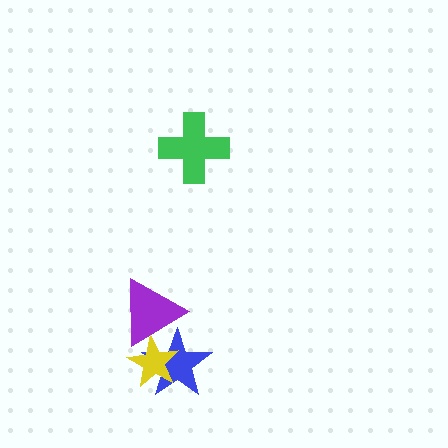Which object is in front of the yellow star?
The purple triangle is in front of the yellow star.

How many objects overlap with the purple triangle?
2 objects overlap with the purple triangle.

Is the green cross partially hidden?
No, no other shape covers it.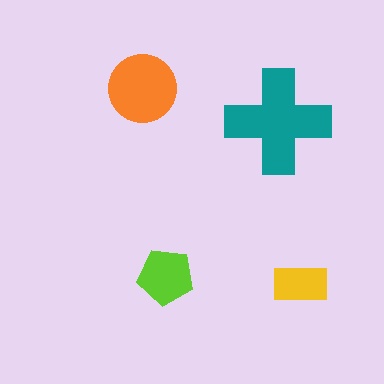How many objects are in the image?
There are 4 objects in the image.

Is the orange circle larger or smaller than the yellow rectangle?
Larger.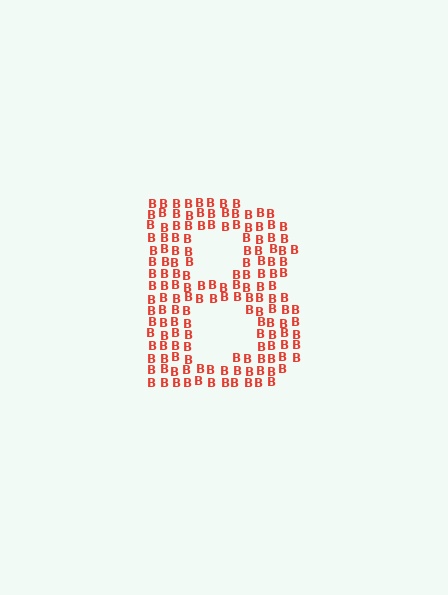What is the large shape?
The large shape is the letter B.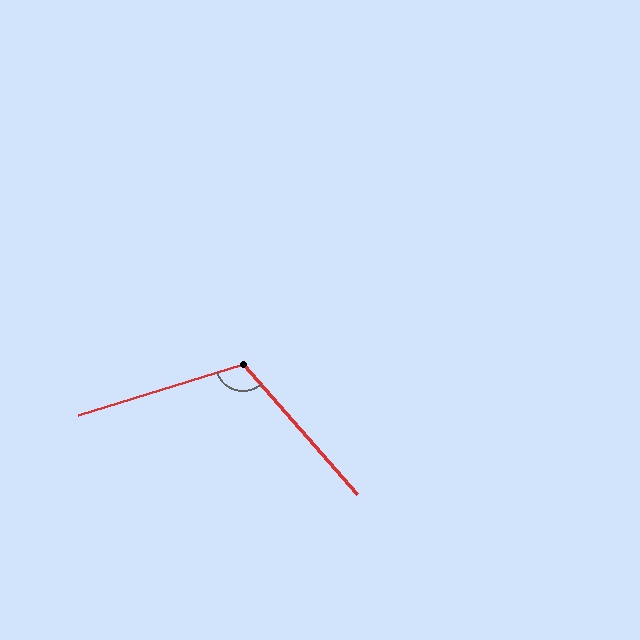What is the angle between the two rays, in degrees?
Approximately 114 degrees.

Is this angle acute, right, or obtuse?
It is obtuse.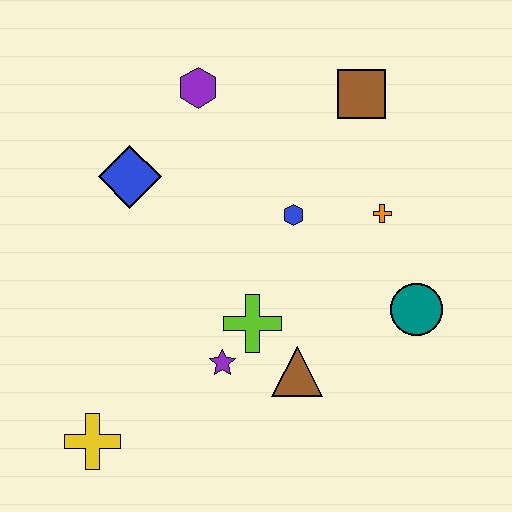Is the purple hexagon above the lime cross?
Yes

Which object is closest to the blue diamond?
The purple hexagon is closest to the blue diamond.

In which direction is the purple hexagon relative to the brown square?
The purple hexagon is to the left of the brown square.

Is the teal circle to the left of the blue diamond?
No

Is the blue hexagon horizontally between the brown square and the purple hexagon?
Yes